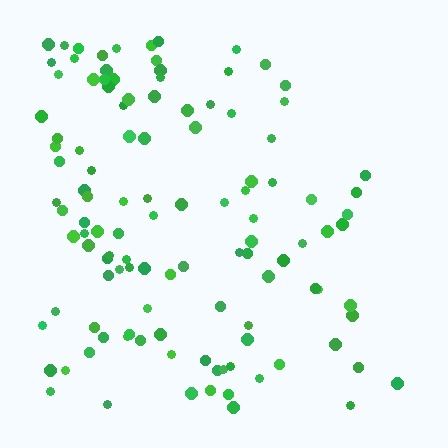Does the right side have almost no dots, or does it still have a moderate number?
Still a moderate number, just noticeably fewer than the left.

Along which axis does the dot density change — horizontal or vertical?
Horizontal.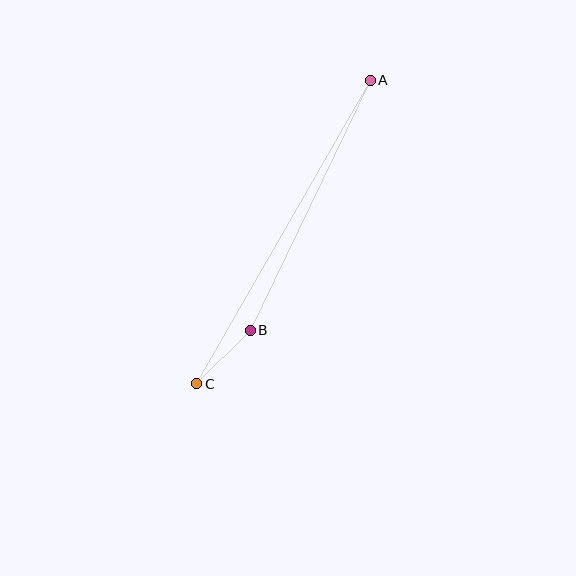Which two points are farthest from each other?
Points A and C are farthest from each other.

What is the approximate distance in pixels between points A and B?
The distance between A and B is approximately 277 pixels.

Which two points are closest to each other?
Points B and C are closest to each other.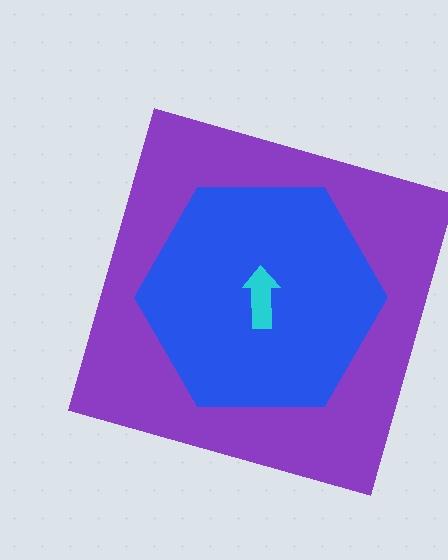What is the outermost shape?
The purple square.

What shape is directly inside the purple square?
The blue hexagon.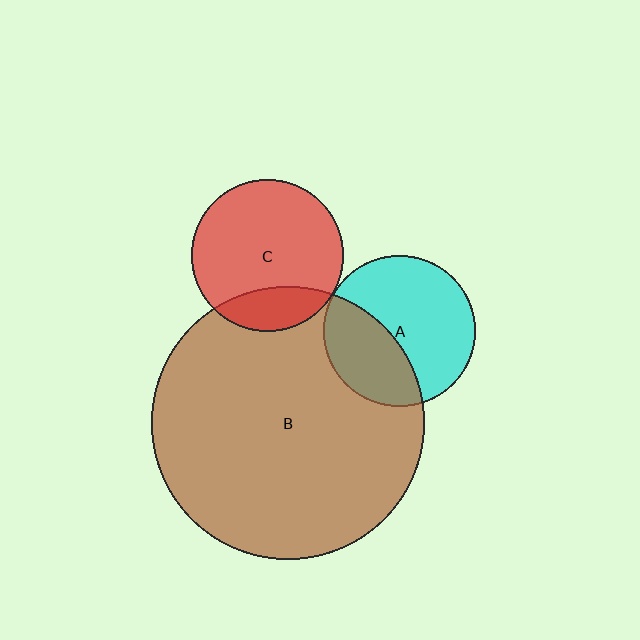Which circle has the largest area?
Circle B (brown).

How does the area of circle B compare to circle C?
Approximately 3.2 times.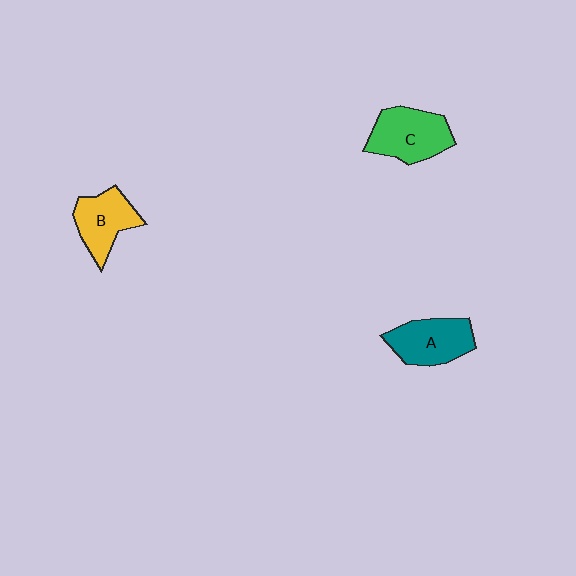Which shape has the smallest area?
Shape B (yellow).